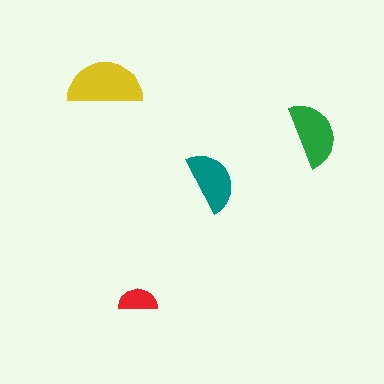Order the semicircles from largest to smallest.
the yellow one, the green one, the teal one, the red one.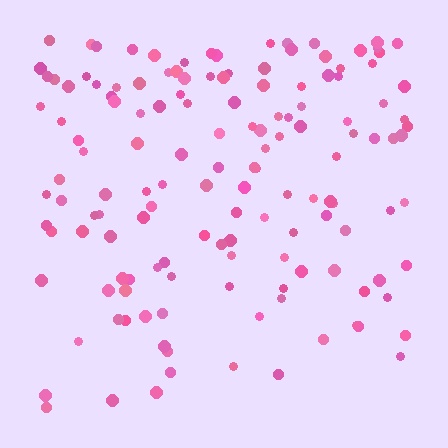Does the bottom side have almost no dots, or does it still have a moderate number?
Still a moderate number, just noticeably fewer than the top.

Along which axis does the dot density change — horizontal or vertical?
Vertical.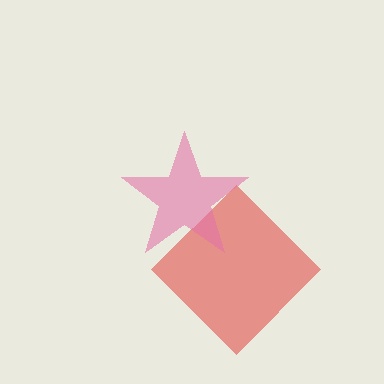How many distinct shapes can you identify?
There are 2 distinct shapes: a red diamond, a pink star.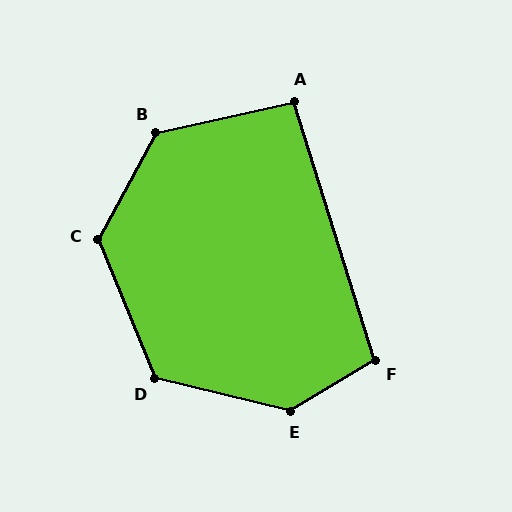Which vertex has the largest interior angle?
E, at approximately 136 degrees.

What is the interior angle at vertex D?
Approximately 126 degrees (obtuse).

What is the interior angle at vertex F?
Approximately 103 degrees (obtuse).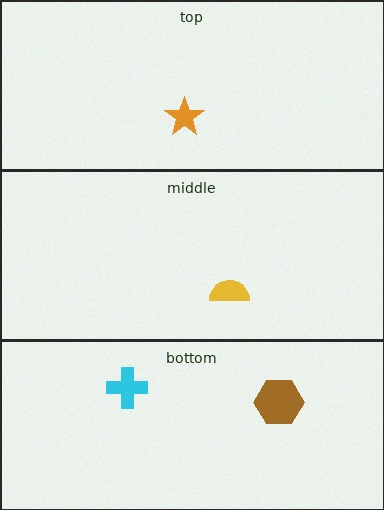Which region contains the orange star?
The top region.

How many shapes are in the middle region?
1.